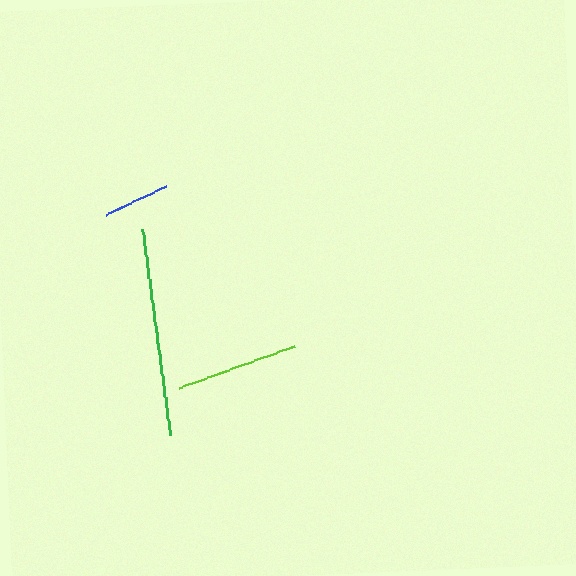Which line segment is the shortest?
The blue line is the shortest at approximately 66 pixels.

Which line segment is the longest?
The green line is the longest at approximately 207 pixels.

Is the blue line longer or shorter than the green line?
The green line is longer than the blue line.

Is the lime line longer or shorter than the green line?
The green line is longer than the lime line.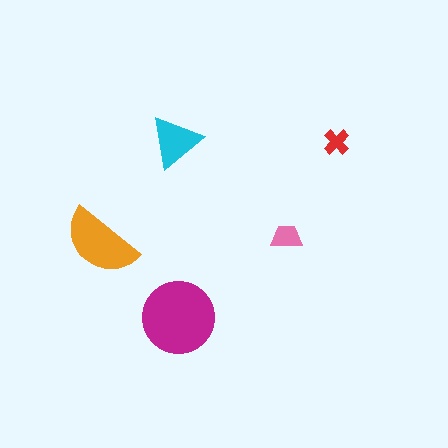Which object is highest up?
The cyan triangle is topmost.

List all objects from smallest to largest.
The red cross, the pink trapezoid, the cyan triangle, the orange semicircle, the magenta circle.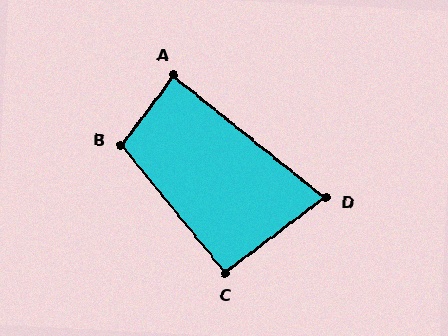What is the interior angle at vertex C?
Approximately 92 degrees (approximately right).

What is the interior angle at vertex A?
Approximately 88 degrees (approximately right).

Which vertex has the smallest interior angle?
D, at approximately 76 degrees.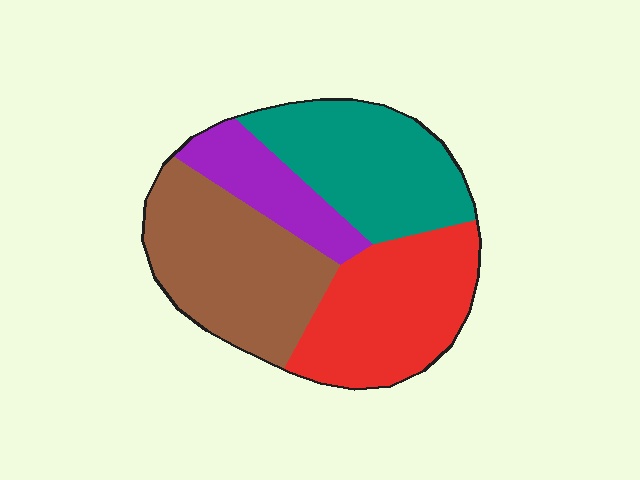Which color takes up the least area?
Purple, at roughly 15%.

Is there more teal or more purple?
Teal.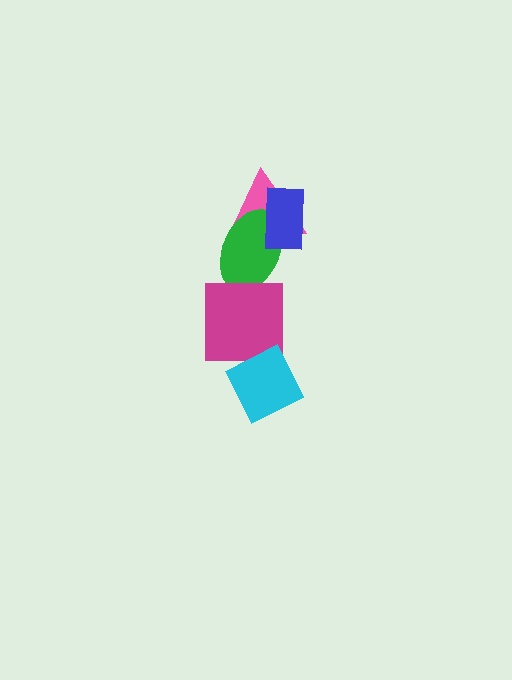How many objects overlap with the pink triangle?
2 objects overlap with the pink triangle.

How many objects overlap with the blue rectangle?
2 objects overlap with the blue rectangle.